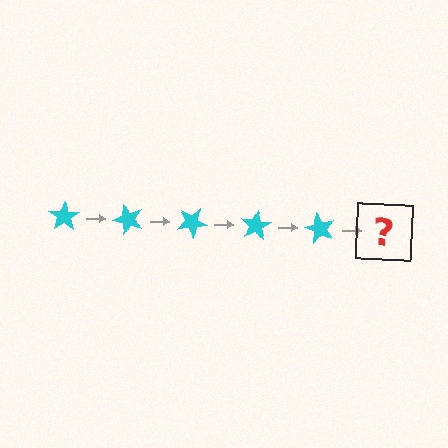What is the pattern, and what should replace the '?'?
The pattern is that the star rotates 50 degrees each step. The '?' should be a cyan star rotated 250 degrees.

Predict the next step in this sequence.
The next step is a cyan star rotated 250 degrees.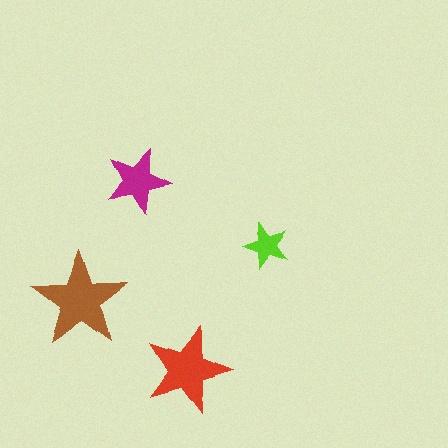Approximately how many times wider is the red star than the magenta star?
About 1.5 times wider.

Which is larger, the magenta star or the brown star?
The brown one.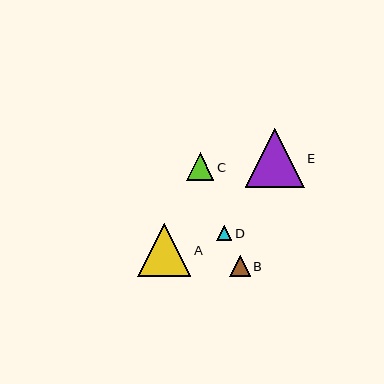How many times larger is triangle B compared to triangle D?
Triangle B is approximately 1.4 times the size of triangle D.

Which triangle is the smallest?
Triangle D is the smallest with a size of approximately 15 pixels.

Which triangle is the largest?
Triangle E is the largest with a size of approximately 59 pixels.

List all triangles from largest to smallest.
From largest to smallest: E, A, C, B, D.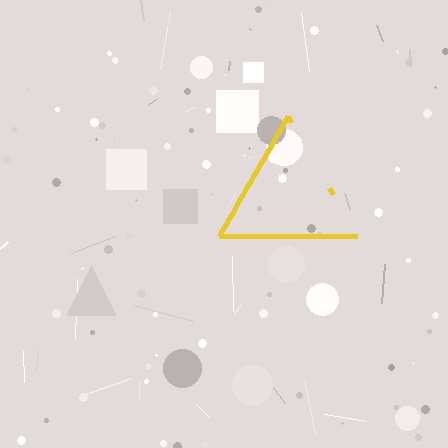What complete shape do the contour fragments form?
The contour fragments form a triangle.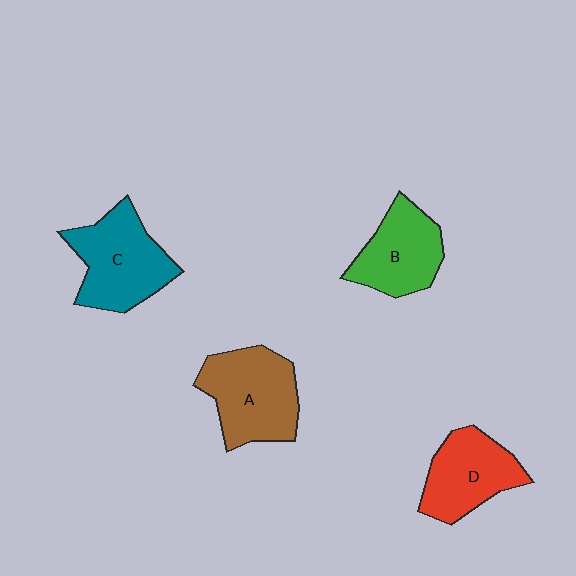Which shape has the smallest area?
Shape B (green).